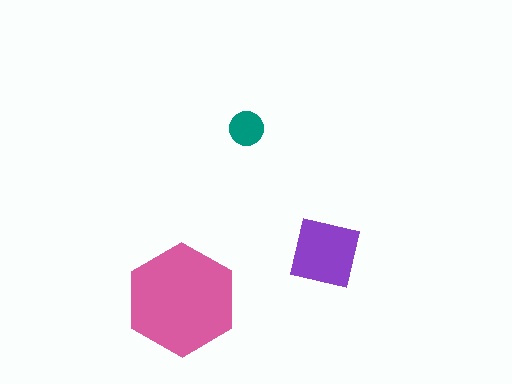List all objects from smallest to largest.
The teal circle, the purple square, the pink hexagon.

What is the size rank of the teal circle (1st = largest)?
3rd.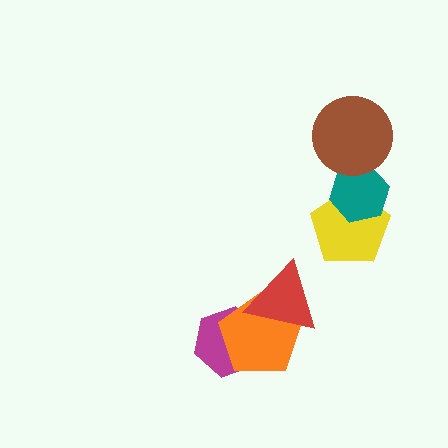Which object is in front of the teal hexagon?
The brown circle is in front of the teal hexagon.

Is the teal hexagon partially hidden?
Yes, it is partially covered by another shape.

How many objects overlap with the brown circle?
1 object overlaps with the brown circle.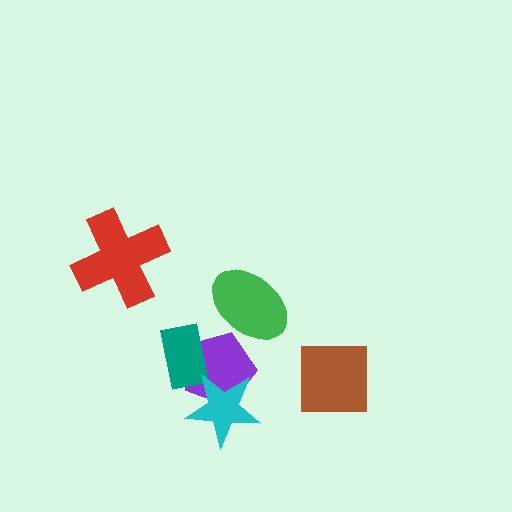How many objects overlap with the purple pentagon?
3 objects overlap with the purple pentagon.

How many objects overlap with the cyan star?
1 object overlaps with the cyan star.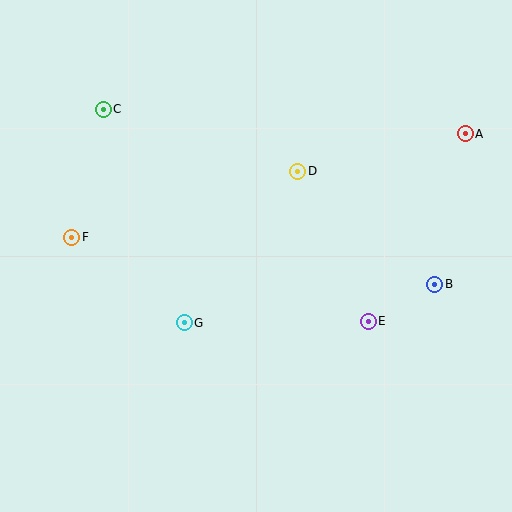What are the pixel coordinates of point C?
Point C is at (103, 109).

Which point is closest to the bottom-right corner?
Point E is closest to the bottom-right corner.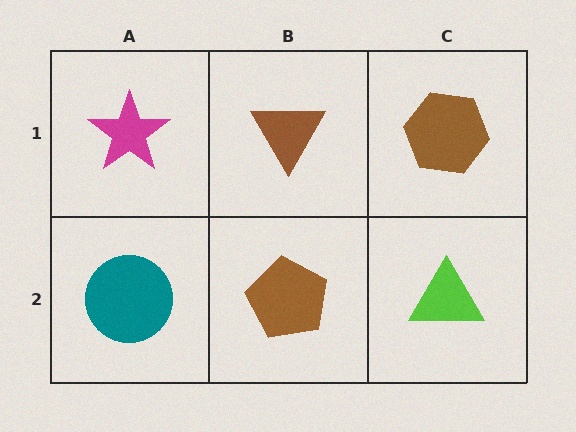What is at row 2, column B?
A brown pentagon.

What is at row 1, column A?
A magenta star.